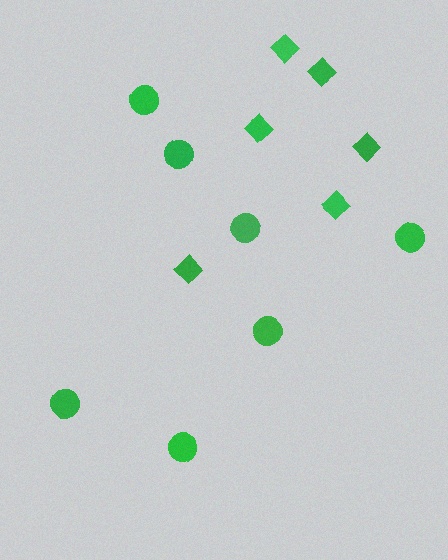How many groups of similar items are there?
There are 2 groups: one group of diamonds (6) and one group of circles (7).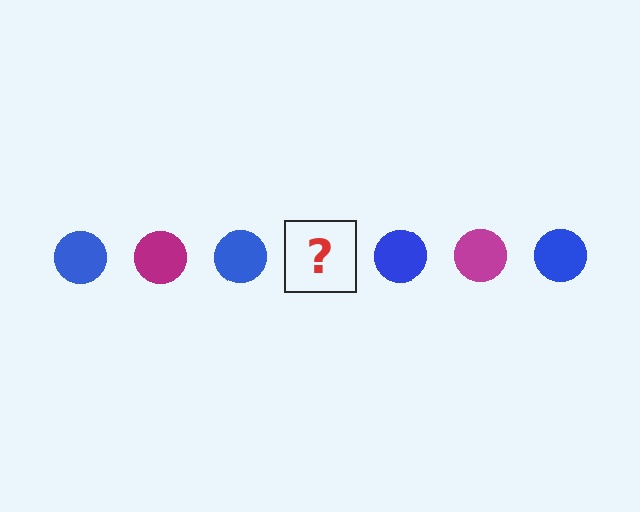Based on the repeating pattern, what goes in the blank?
The blank should be a magenta circle.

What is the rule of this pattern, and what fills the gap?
The rule is that the pattern cycles through blue, magenta circles. The gap should be filled with a magenta circle.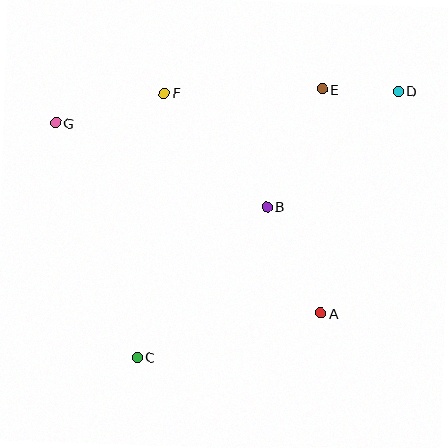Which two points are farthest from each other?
Points C and D are farthest from each other.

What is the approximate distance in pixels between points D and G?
The distance between D and G is approximately 344 pixels.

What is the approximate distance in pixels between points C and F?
The distance between C and F is approximately 265 pixels.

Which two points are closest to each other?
Points D and E are closest to each other.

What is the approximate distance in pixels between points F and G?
The distance between F and G is approximately 112 pixels.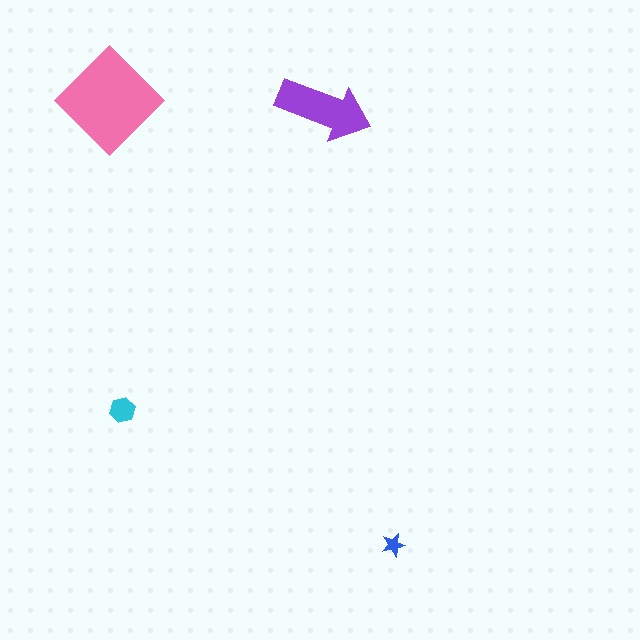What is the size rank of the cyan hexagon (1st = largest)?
3rd.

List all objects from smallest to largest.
The blue star, the cyan hexagon, the purple arrow, the pink diamond.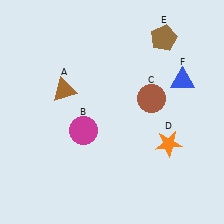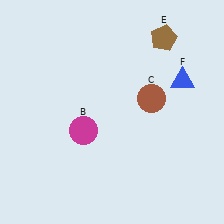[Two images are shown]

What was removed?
The brown triangle (A), the orange star (D) were removed in Image 2.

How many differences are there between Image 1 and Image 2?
There are 2 differences between the two images.